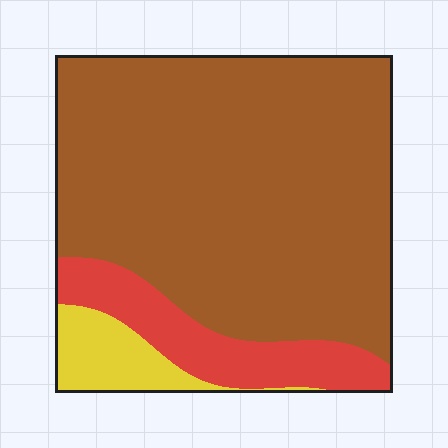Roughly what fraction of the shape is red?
Red takes up less than a quarter of the shape.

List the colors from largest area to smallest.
From largest to smallest: brown, red, yellow.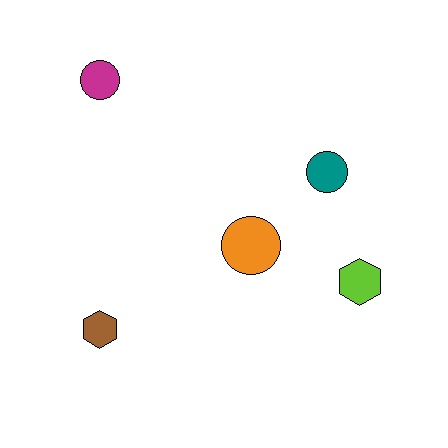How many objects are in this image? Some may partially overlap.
There are 5 objects.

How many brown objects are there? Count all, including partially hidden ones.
There is 1 brown object.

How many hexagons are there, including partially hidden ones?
There are 2 hexagons.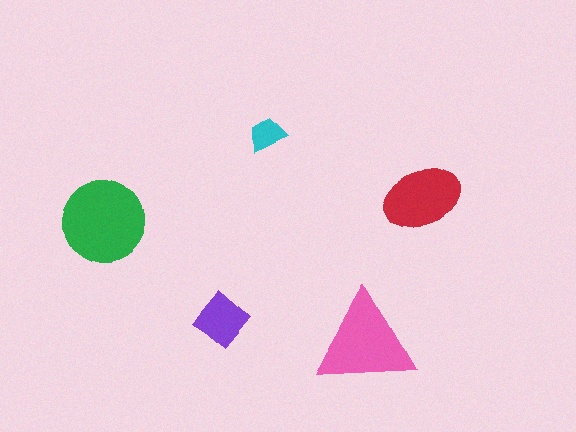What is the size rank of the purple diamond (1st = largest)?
4th.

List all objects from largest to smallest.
The green circle, the pink triangle, the red ellipse, the purple diamond, the cyan trapezoid.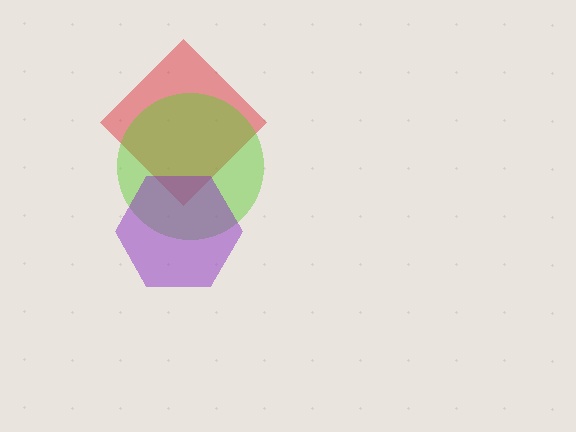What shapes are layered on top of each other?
The layered shapes are: a red diamond, a lime circle, a purple hexagon.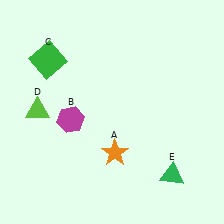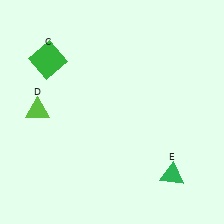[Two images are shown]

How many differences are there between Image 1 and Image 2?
There are 2 differences between the two images.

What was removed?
The magenta hexagon (B), the orange star (A) were removed in Image 2.